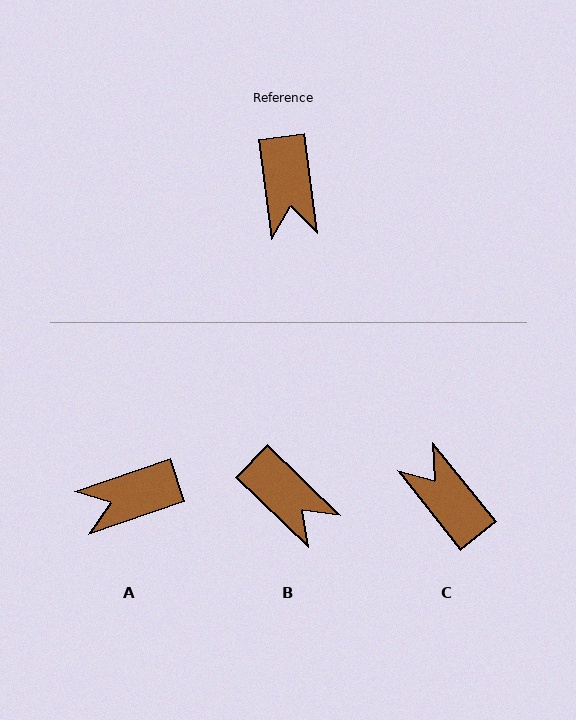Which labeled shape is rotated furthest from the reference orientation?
C, about 149 degrees away.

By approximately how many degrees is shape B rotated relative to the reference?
Approximately 39 degrees counter-clockwise.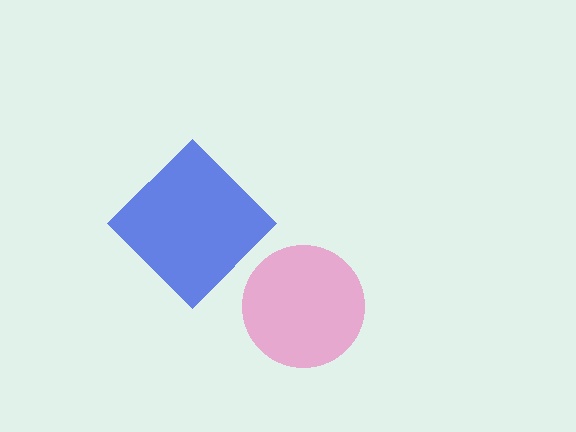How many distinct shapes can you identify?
There are 2 distinct shapes: a blue diamond, a pink circle.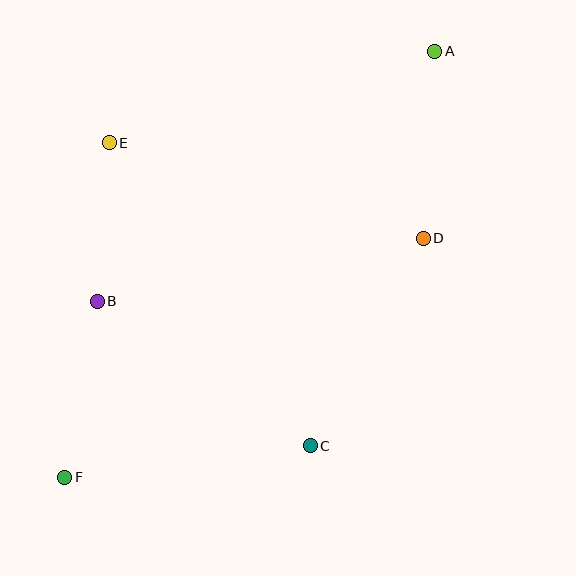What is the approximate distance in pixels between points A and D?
The distance between A and D is approximately 187 pixels.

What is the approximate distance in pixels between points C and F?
The distance between C and F is approximately 248 pixels.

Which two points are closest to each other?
Points B and E are closest to each other.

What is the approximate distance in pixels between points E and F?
The distance between E and F is approximately 337 pixels.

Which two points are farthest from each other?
Points A and F are farthest from each other.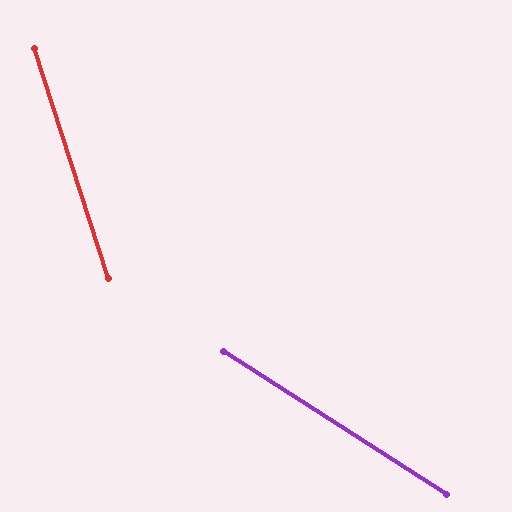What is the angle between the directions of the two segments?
Approximately 39 degrees.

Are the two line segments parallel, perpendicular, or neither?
Neither parallel nor perpendicular — they differ by about 39°.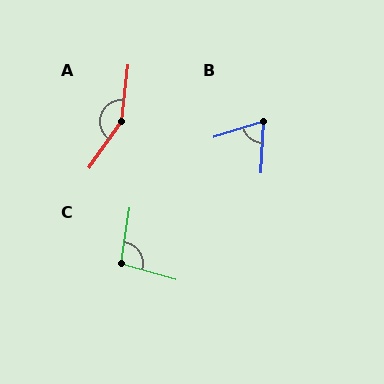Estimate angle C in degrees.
Approximately 98 degrees.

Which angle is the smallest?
B, at approximately 69 degrees.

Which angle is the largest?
A, at approximately 151 degrees.